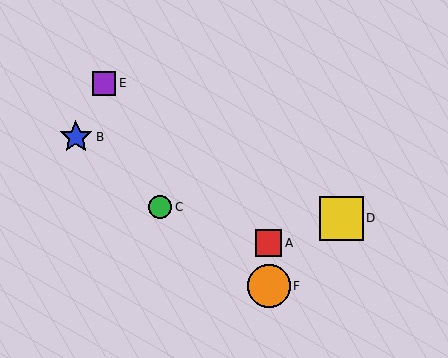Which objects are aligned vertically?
Objects A, F are aligned vertically.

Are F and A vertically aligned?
Yes, both are at x≈269.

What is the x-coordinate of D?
Object D is at x≈341.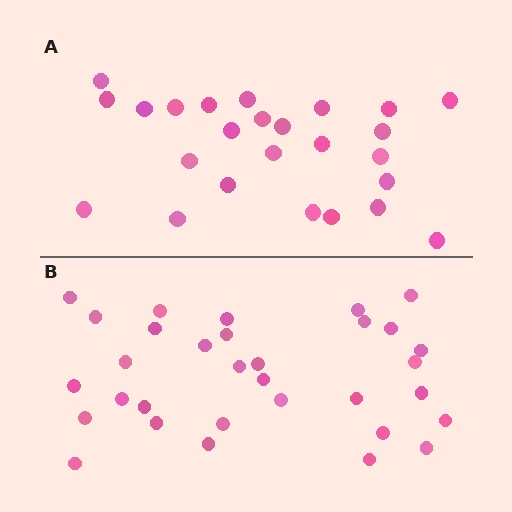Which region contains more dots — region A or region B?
Region B (the bottom region) has more dots.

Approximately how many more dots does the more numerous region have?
Region B has roughly 8 or so more dots than region A.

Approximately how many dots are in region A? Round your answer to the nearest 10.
About 20 dots. (The exact count is 25, which rounds to 20.)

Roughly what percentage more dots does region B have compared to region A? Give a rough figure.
About 30% more.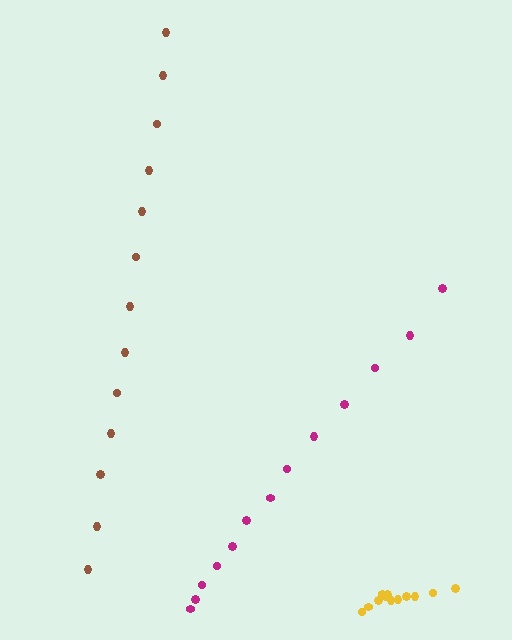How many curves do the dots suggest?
There are 3 distinct paths.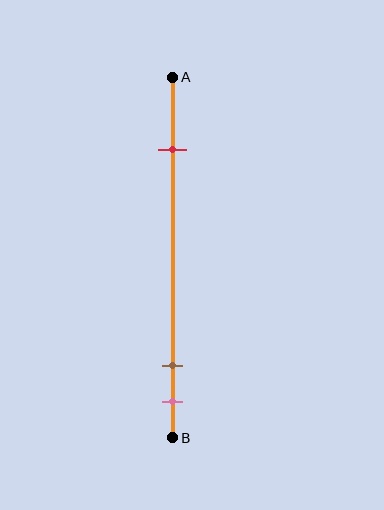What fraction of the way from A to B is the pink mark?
The pink mark is approximately 90% (0.9) of the way from A to B.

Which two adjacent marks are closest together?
The brown and pink marks are the closest adjacent pair.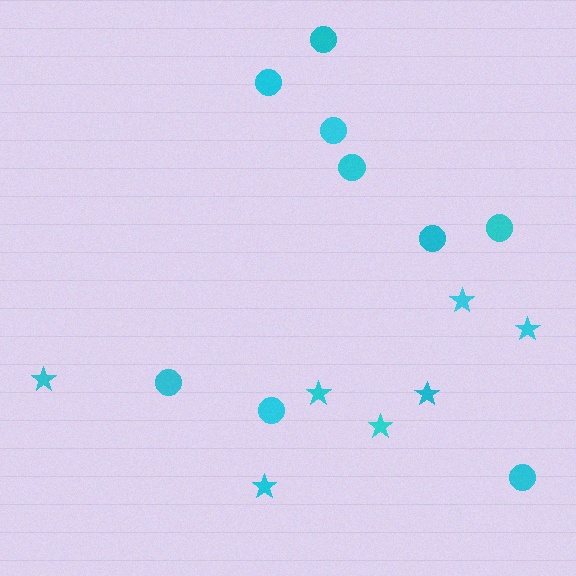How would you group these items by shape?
There are 2 groups: one group of circles (9) and one group of stars (7).